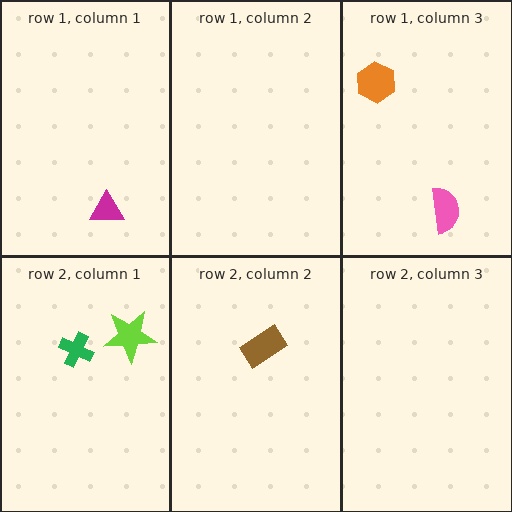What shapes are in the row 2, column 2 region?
The brown rectangle.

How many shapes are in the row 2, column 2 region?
1.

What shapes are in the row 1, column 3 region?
The orange hexagon, the pink semicircle.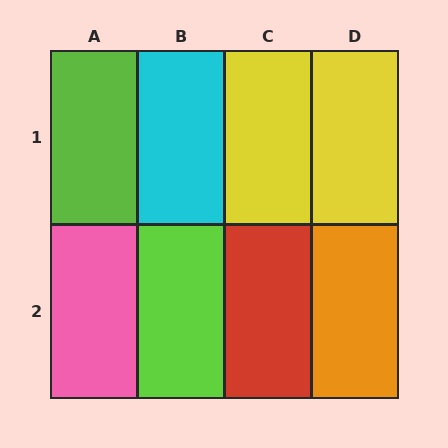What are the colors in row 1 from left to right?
Lime, cyan, yellow, yellow.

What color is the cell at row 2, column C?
Red.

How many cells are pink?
1 cell is pink.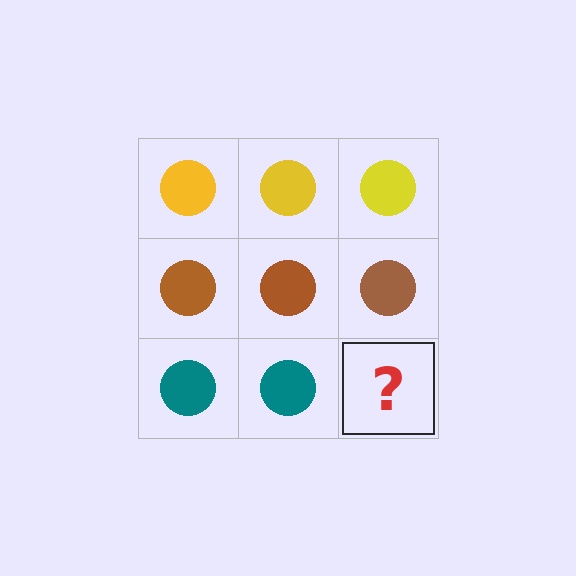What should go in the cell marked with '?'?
The missing cell should contain a teal circle.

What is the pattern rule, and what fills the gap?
The rule is that each row has a consistent color. The gap should be filled with a teal circle.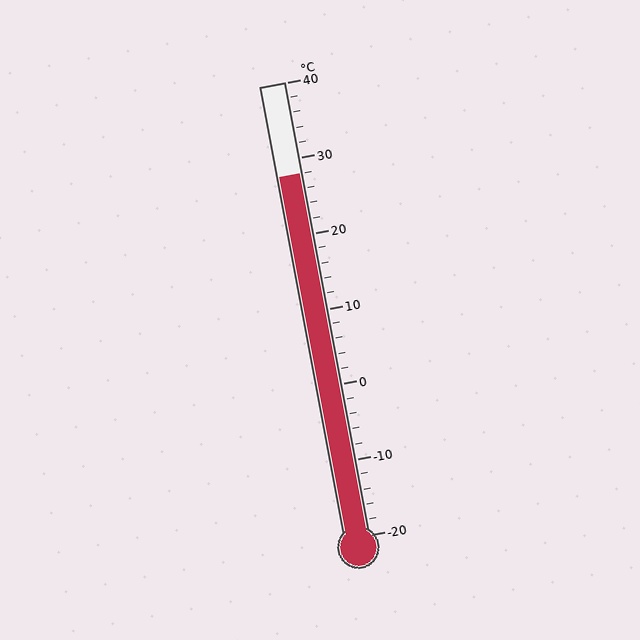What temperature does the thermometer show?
The thermometer shows approximately 28°C.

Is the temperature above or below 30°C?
The temperature is below 30°C.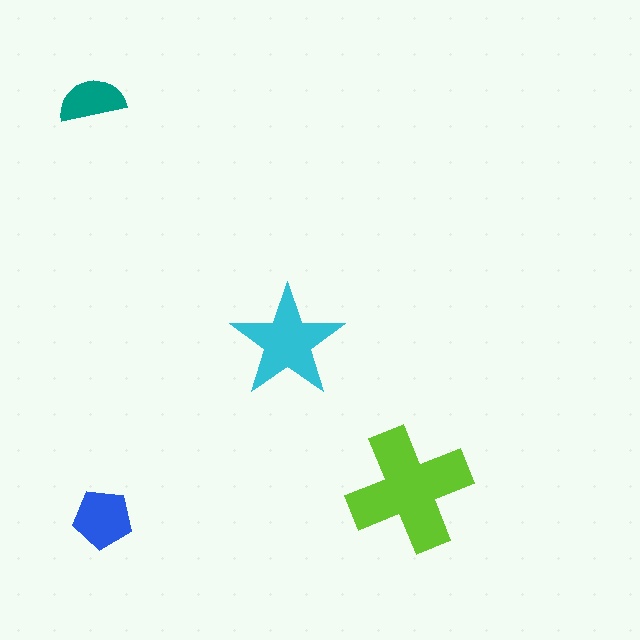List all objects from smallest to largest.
The teal semicircle, the blue pentagon, the cyan star, the lime cross.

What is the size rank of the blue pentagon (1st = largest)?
3rd.